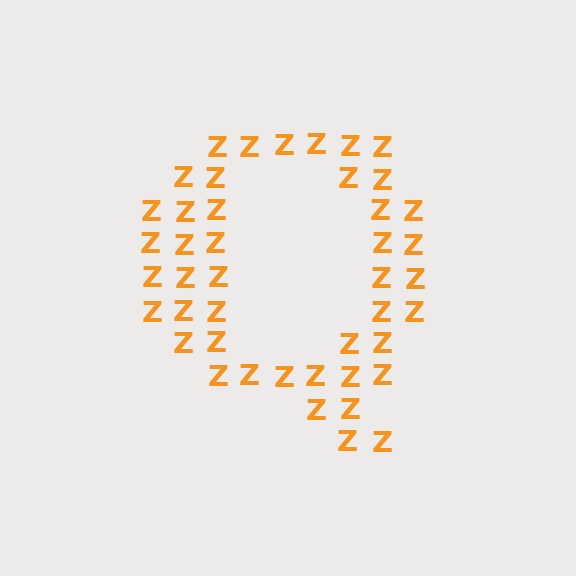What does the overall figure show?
The overall figure shows the letter Q.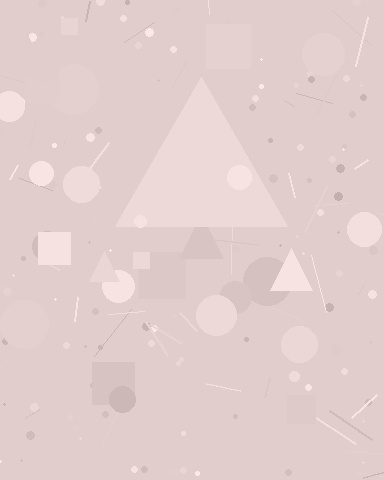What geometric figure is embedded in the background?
A triangle is embedded in the background.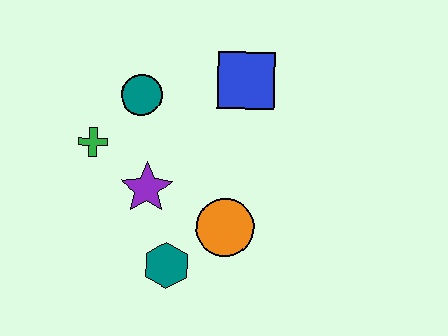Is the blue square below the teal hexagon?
No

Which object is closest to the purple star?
The green cross is closest to the purple star.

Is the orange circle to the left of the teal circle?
No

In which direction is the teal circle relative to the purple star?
The teal circle is above the purple star.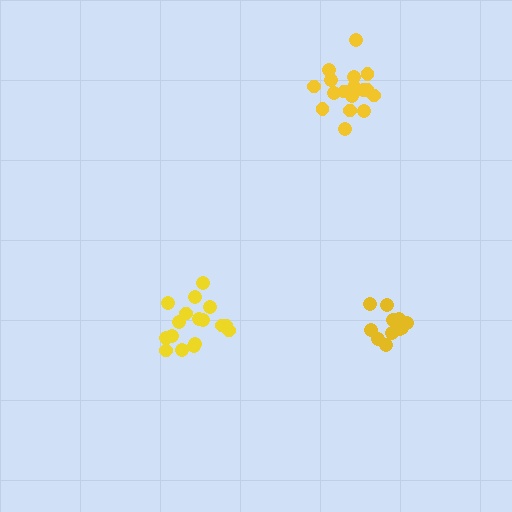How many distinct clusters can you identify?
There are 3 distinct clusters.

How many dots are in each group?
Group 1: 13 dots, Group 2: 17 dots, Group 3: 17 dots (47 total).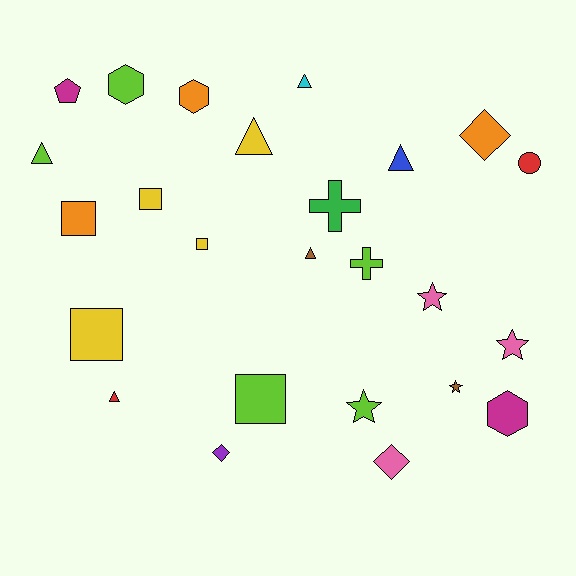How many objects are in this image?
There are 25 objects.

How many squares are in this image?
There are 5 squares.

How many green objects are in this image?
There is 1 green object.